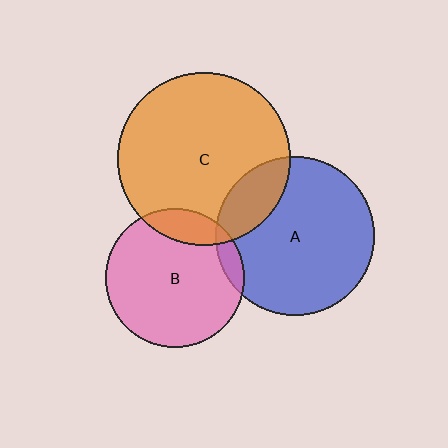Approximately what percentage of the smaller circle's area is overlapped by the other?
Approximately 5%.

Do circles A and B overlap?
Yes.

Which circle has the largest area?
Circle C (orange).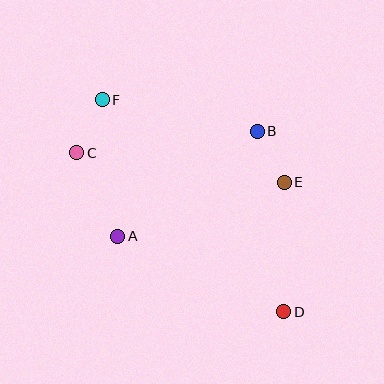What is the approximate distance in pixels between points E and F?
The distance between E and F is approximately 200 pixels.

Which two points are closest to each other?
Points B and E are closest to each other.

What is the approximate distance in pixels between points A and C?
The distance between A and C is approximately 93 pixels.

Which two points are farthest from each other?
Points D and F are farthest from each other.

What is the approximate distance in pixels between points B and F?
The distance between B and F is approximately 158 pixels.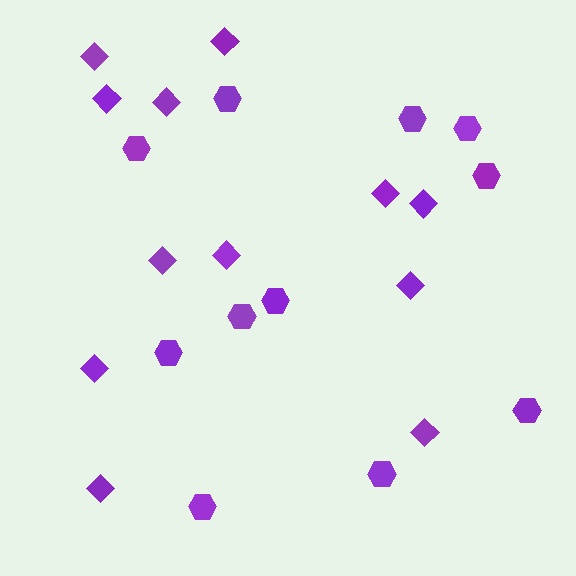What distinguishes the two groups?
There are 2 groups: one group of hexagons (11) and one group of diamonds (12).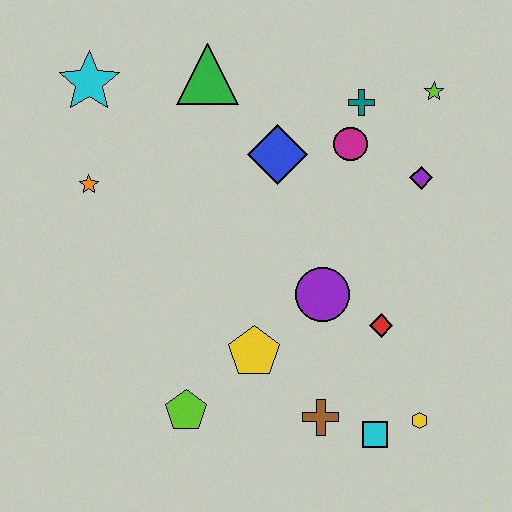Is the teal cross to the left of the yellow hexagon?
Yes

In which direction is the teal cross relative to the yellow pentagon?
The teal cross is above the yellow pentagon.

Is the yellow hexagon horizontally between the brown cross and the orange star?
No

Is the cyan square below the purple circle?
Yes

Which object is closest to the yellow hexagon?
The cyan square is closest to the yellow hexagon.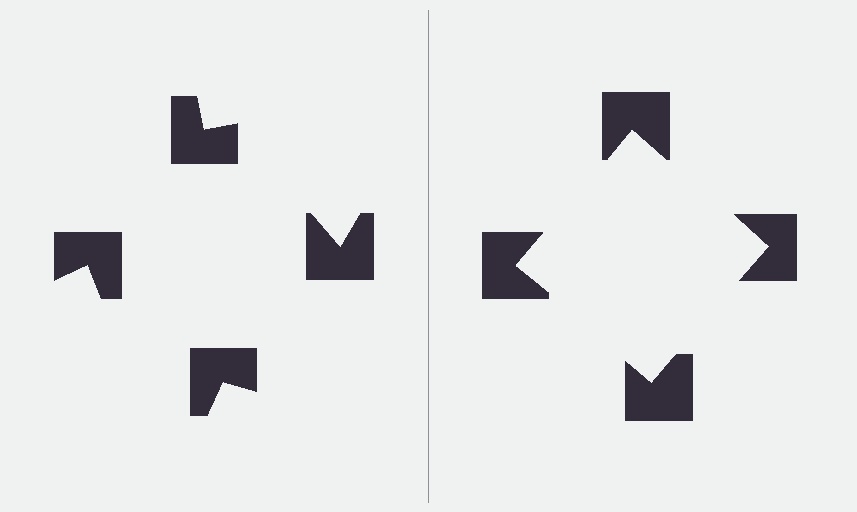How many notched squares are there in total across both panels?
8 — 4 on each side.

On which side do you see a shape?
An illusory square appears on the right side. On the left side the wedge cuts are rotated, so no coherent shape forms.